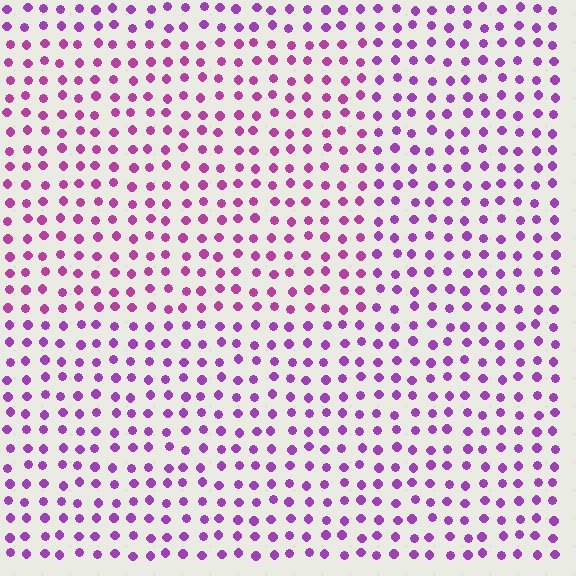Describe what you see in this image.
The image is filled with small purple elements in a uniform arrangement. A rectangle-shaped region is visible where the elements are tinted to a slightly different hue, forming a subtle color boundary.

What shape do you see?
I see a rectangle.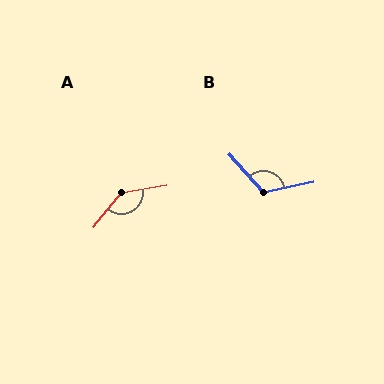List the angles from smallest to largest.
B (120°), A (138°).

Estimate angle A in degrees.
Approximately 138 degrees.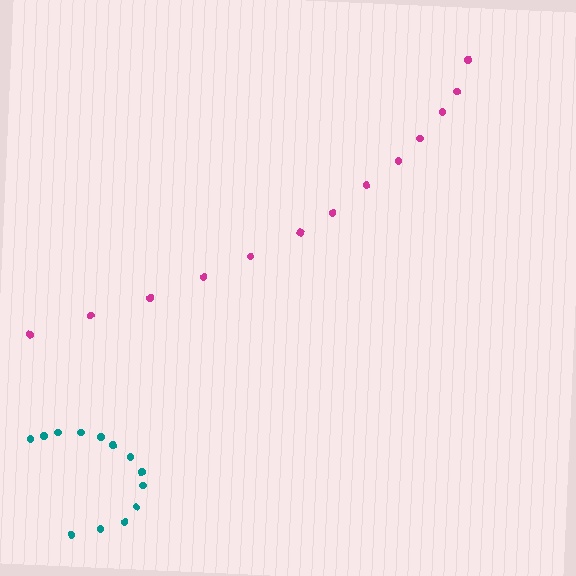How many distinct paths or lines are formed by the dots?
There are 2 distinct paths.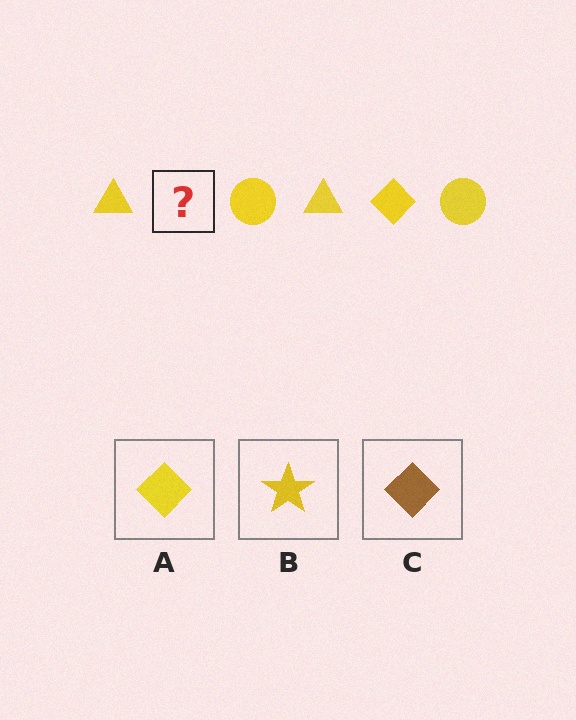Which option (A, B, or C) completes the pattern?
A.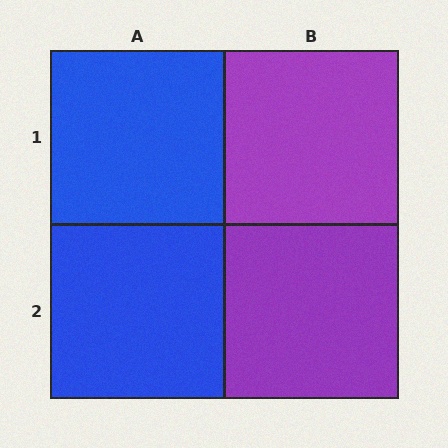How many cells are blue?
2 cells are blue.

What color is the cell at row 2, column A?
Blue.